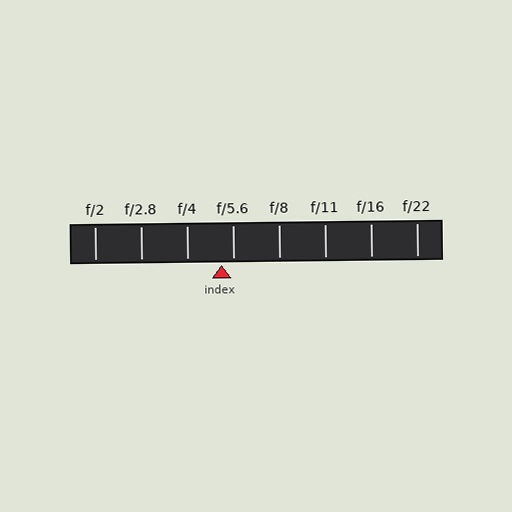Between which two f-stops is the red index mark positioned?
The index mark is between f/4 and f/5.6.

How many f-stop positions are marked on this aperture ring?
There are 8 f-stop positions marked.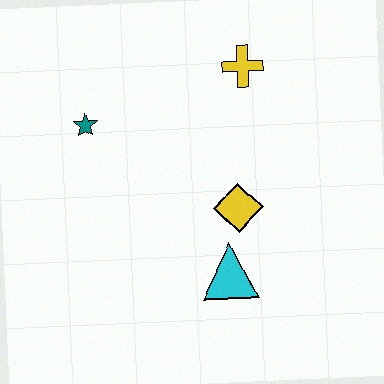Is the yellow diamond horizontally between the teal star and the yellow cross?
Yes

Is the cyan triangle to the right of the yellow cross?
No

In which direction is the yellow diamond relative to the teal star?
The yellow diamond is to the right of the teal star.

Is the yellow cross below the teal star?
No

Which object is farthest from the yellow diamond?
The teal star is farthest from the yellow diamond.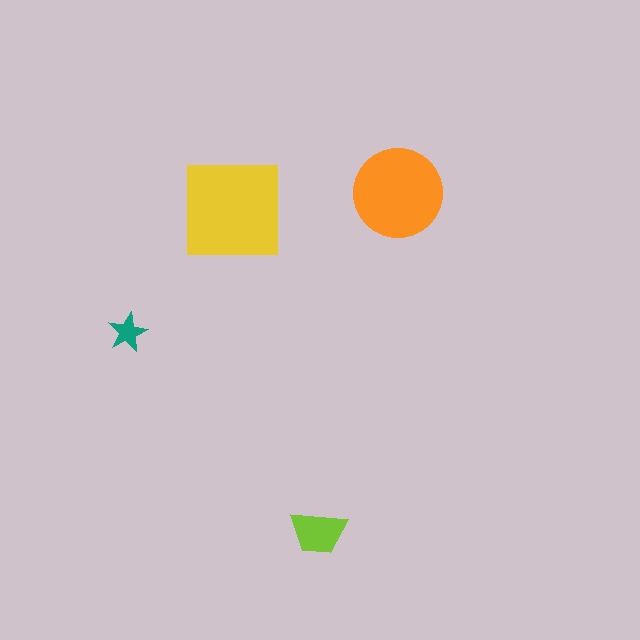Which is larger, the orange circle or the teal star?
The orange circle.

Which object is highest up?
The orange circle is topmost.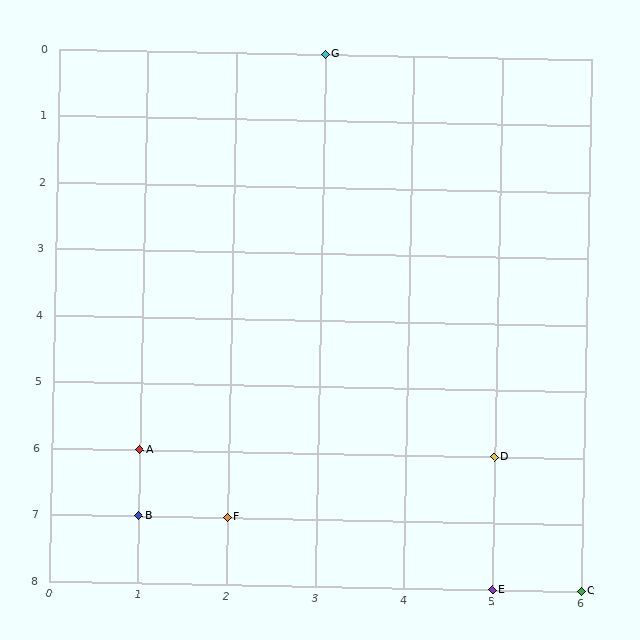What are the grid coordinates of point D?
Point D is at grid coordinates (5, 6).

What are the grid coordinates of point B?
Point B is at grid coordinates (1, 7).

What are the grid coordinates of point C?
Point C is at grid coordinates (6, 8).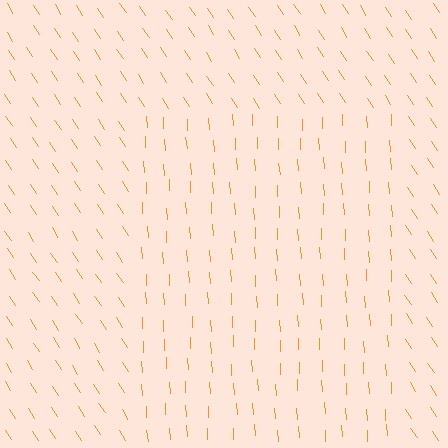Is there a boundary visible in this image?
Yes, there is a texture boundary formed by a change in line orientation.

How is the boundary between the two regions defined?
The boundary is defined purely by a change in line orientation (approximately 30 degrees difference). All lines are the same color and thickness.